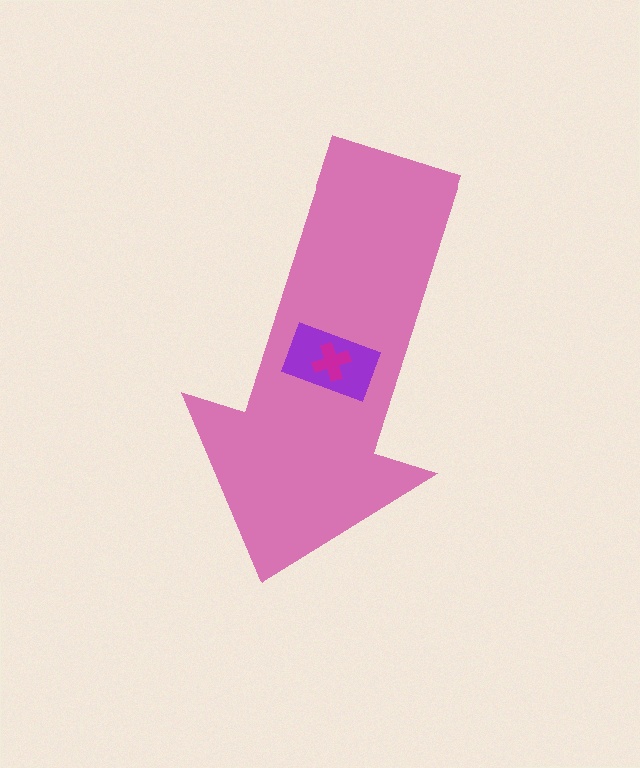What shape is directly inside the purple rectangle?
The magenta cross.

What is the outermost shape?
The pink arrow.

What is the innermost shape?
The magenta cross.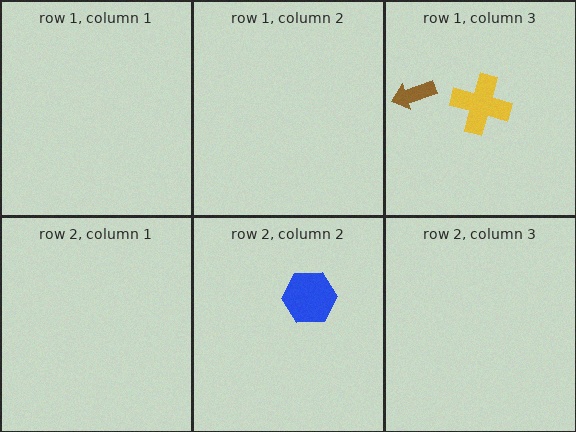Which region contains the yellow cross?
The row 1, column 3 region.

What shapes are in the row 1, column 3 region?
The brown arrow, the yellow cross.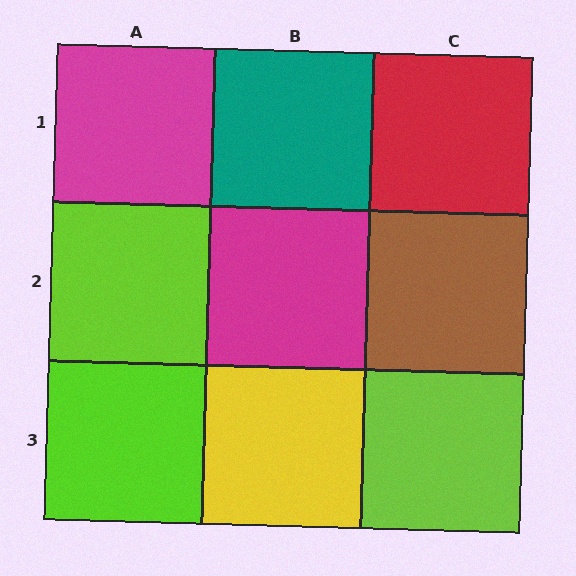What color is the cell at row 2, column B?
Magenta.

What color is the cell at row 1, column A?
Magenta.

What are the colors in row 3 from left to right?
Lime, yellow, lime.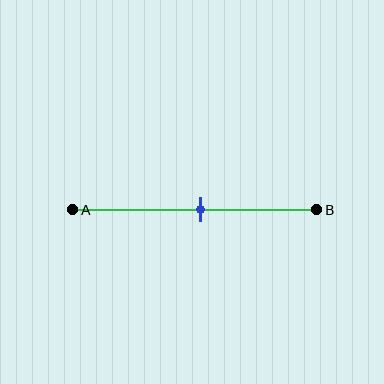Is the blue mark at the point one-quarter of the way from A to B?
No, the mark is at about 55% from A, not at the 25% one-quarter point.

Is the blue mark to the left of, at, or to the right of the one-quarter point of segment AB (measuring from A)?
The blue mark is to the right of the one-quarter point of segment AB.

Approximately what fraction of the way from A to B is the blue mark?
The blue mark is approximately 55% of the way from A to B.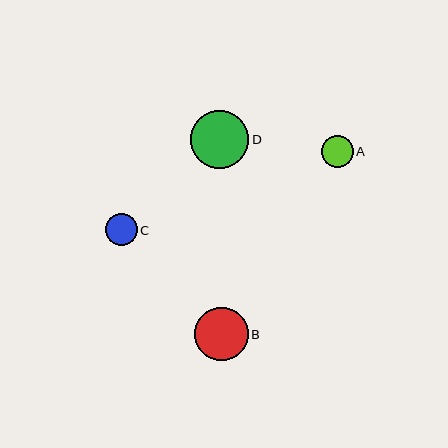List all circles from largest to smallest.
From largest to smallest: D, B, C, A.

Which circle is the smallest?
Circle A is the smallest with a size of approximately 32 pixels.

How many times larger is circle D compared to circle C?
Circle D is approximately 1.8 times the size of circle C.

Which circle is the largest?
Circle D is the largest with a size of approximately 59 pixels.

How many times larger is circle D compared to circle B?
Circle D is approximately 1.1 times the size of circle B.